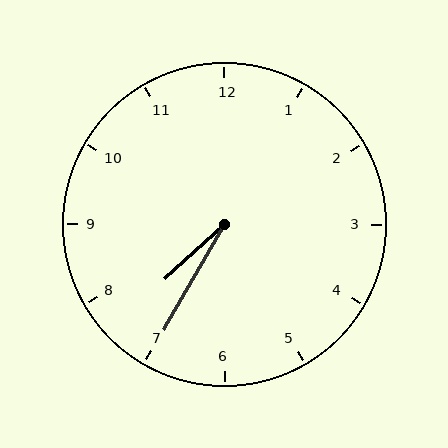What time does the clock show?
7:35.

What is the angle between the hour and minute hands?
Approximately 18 degrees.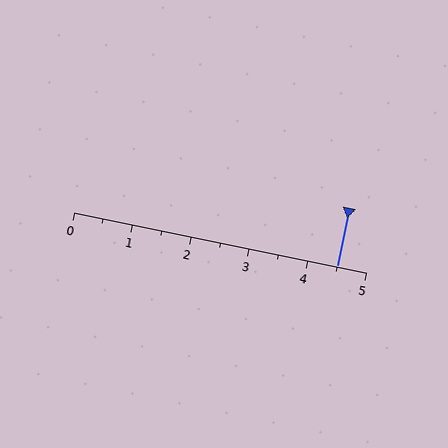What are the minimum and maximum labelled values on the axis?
The axis runs from 0 to 5.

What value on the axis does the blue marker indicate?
The marker indicates approximately 4.5.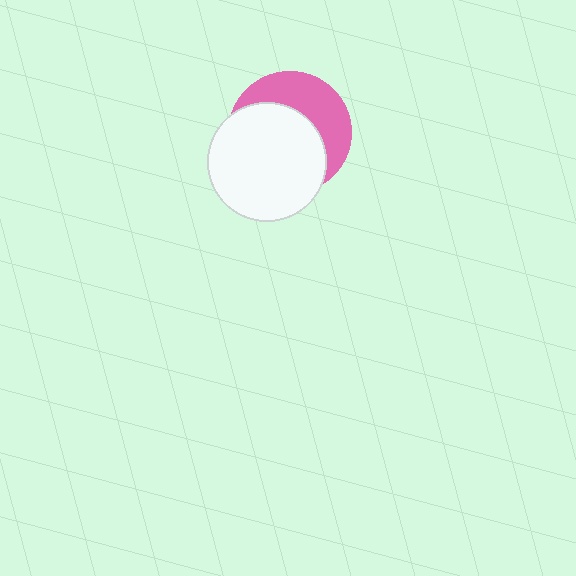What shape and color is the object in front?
The object in front is a white circle.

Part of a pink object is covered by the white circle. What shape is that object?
It is a circle.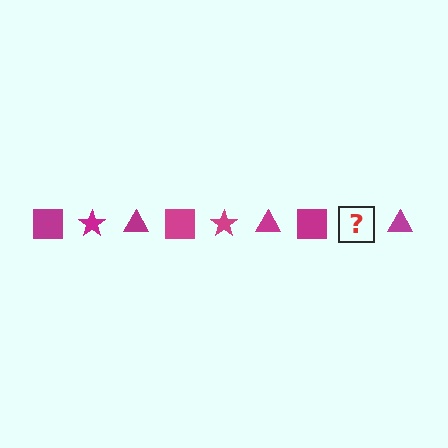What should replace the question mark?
The question mark should be replaced with a magenta star.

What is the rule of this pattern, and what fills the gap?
The rule is that the pattern cycles through square, star, triangle shapes in magenta. The gap should be filled with a magenta star.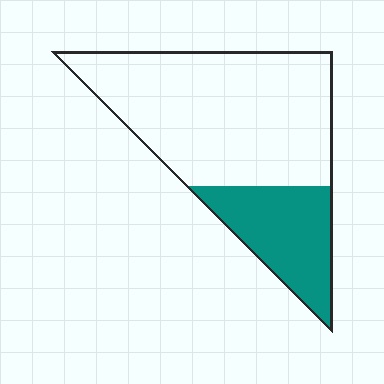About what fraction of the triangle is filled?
About one quarter (1/4).